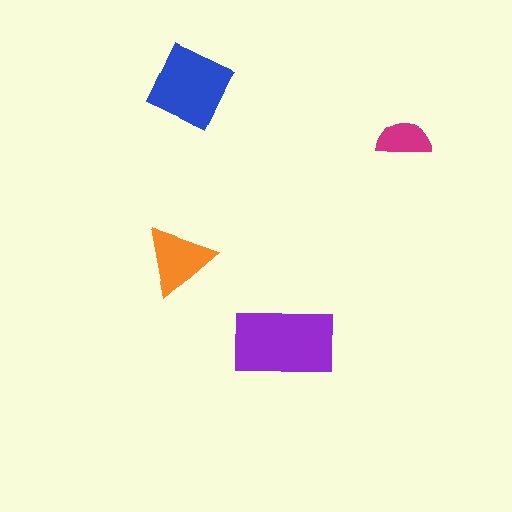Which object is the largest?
The purple rectangle.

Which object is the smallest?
The magenta semicircle.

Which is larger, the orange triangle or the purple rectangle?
The purple rectangle.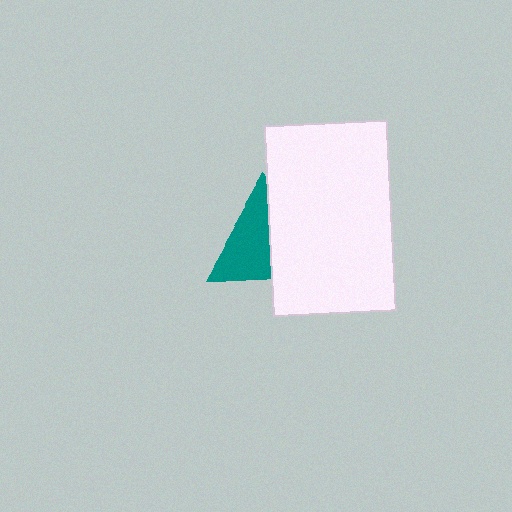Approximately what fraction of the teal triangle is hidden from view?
Roughly 46% of the teal triangle is hidden behind the white rectangle.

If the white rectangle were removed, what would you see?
You would see the complete teal triangle.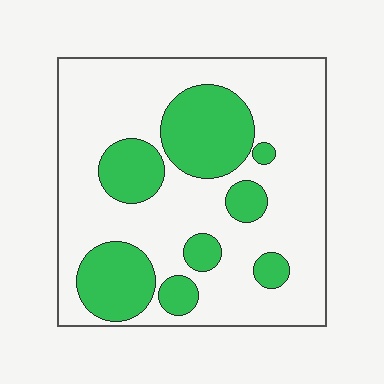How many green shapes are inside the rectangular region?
8.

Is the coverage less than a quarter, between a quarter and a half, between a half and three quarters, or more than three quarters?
Between a quarter and a half.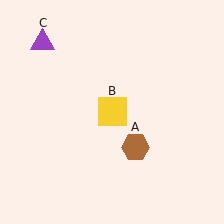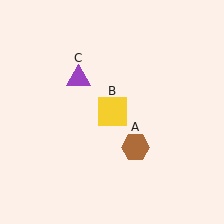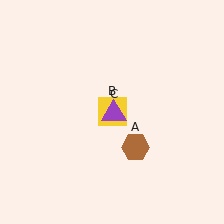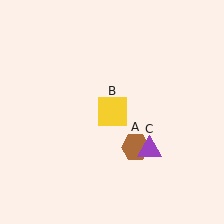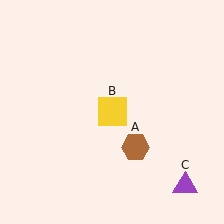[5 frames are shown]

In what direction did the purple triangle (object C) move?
The purple triangle (object C) moved down and to the right.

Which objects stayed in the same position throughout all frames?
Brown hexagon (object A) and yellow square (object B) remained stationary.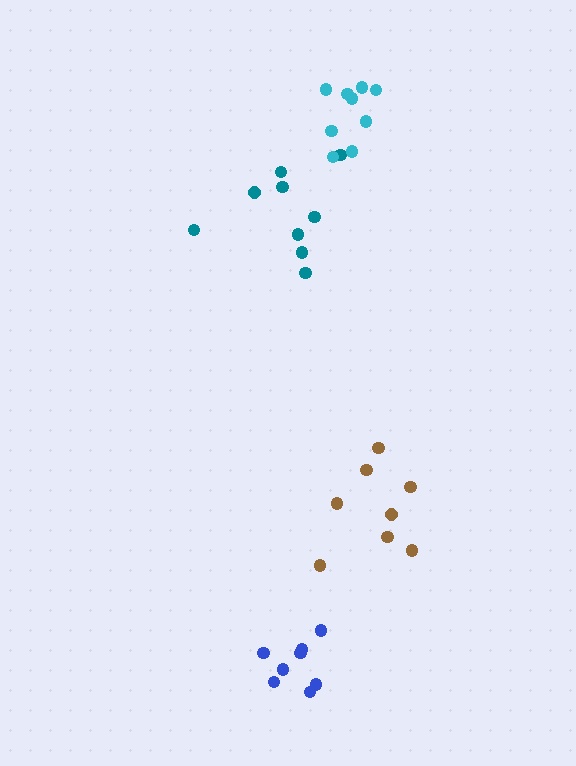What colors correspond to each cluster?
The clusters are colored: teal, blue, cyan, brown.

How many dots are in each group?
Group 1: 9 dots, Group 2: 8 dots, Group 3: 9 dots, Group 4: 8 dots (34 total).